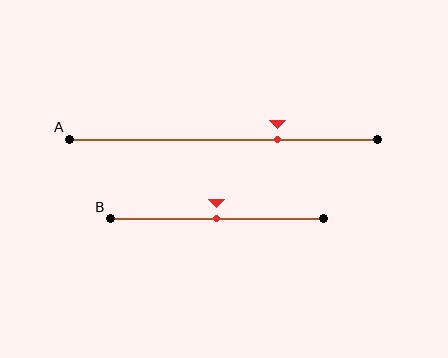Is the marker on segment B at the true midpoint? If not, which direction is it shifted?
Yes, the marker on segment B is at the true midpoint.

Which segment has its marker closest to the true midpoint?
Segment B has its marker closest to the true midpoint.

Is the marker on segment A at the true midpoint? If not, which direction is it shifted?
No, the marker on segment A is shifted to the right by about 17% of the segment length.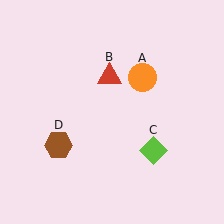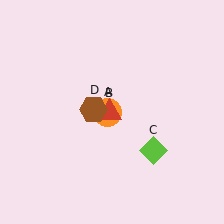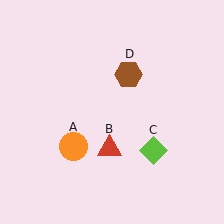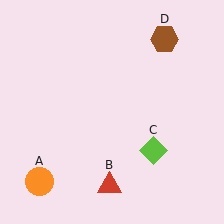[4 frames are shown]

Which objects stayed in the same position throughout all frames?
Lime diamond (object C) remained stationary.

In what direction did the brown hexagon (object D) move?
The brown hexagon (object D) moved up and to the right.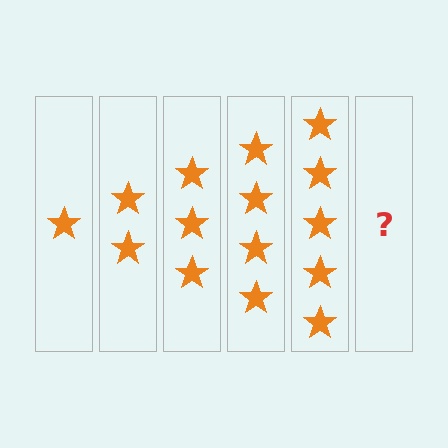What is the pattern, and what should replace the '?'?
The pattern is that each step adds one more star. The '?' should be 6 stars.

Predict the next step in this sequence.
The next step is 6 stars.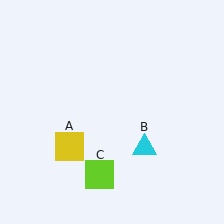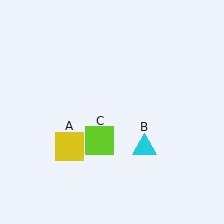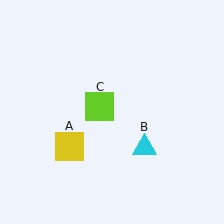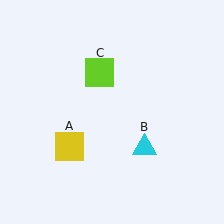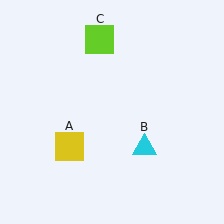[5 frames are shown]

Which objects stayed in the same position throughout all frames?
Yellow square (object A) and cyan triangle (object B) remained stationary.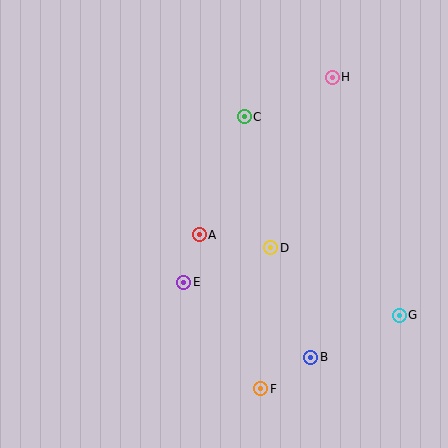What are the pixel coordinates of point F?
Point F is at (261, 389).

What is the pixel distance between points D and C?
The distance between D and C is 133 pixels.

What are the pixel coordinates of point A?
Point A is at (199, 235).